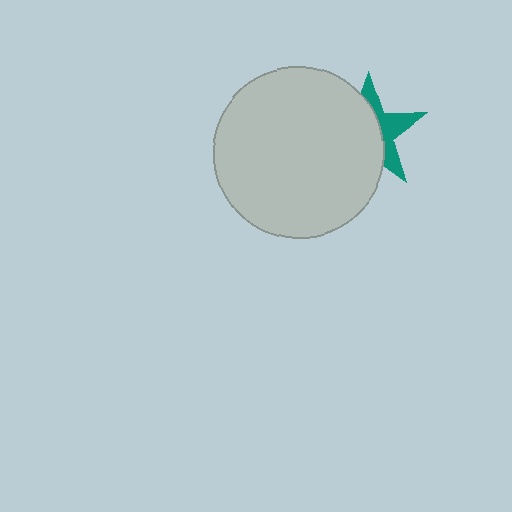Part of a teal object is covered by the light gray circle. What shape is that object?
It is a star.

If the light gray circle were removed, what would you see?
You would see the complete teal star.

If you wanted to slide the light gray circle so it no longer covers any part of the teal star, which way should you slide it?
Slide it left — that is the most direct way to separate the two shapes.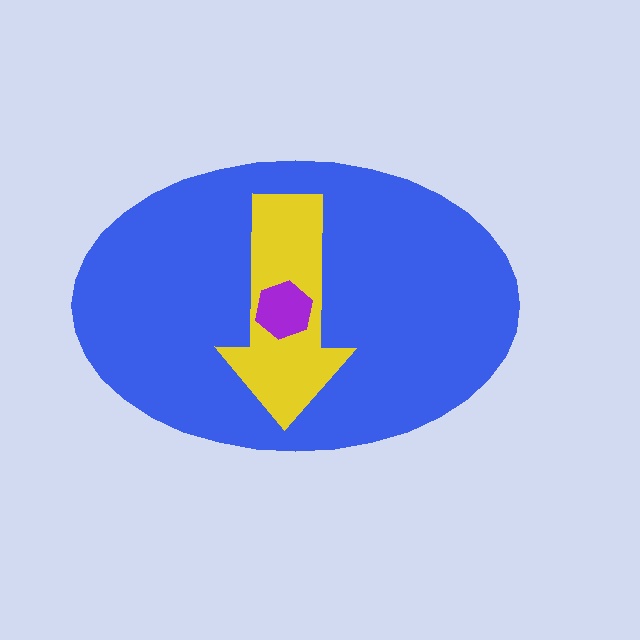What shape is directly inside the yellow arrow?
The purple hexagon.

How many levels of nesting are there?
3.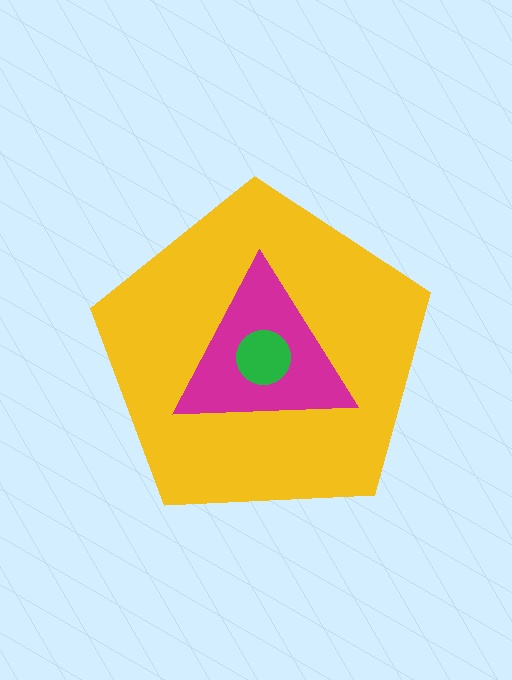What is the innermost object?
The green circle.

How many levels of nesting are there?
3.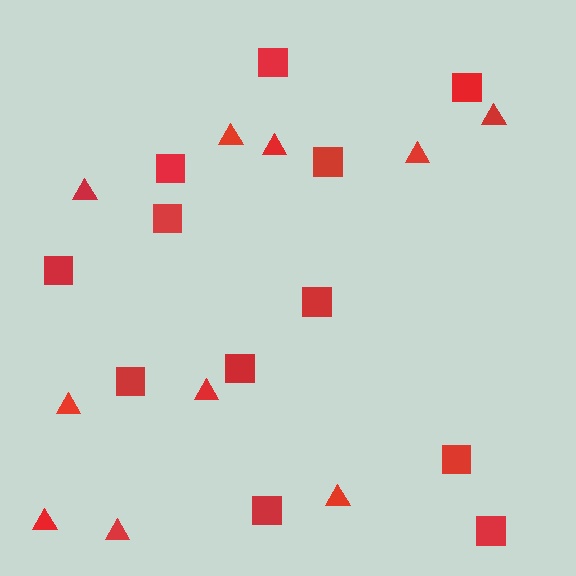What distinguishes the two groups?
There are 2 groups: one group of triangles (10) and one group of squares (12).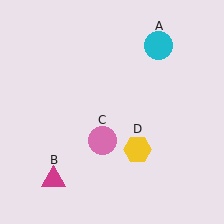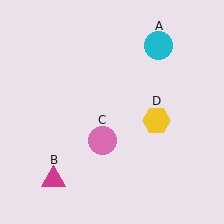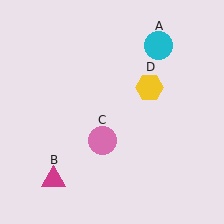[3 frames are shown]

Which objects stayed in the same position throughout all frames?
Cyan circle (object A) and magenta triangle (object B) and pink circle (object C) remained stationary.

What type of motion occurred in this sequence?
The yellow hexagon (object D) rotated counterclockwise around the center of the scene.